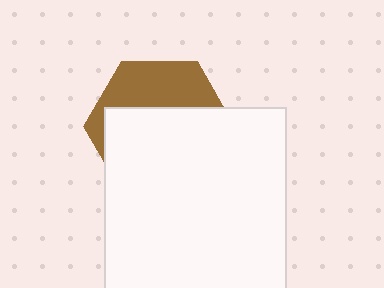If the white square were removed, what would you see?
You would see the complete brown hexagon.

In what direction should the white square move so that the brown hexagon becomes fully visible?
The white square should move down. That is the shortest direction to clear the overlap and leave the brown hexagon fully visible.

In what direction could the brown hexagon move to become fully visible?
The brown hexagon could move up. That would shift it out from behind the white square entirely.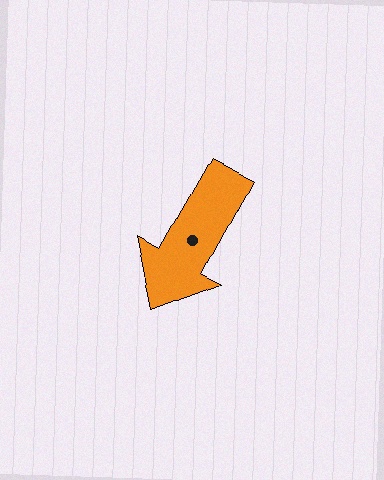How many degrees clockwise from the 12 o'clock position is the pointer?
Approximately 209 degrees.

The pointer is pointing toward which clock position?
Roughly 7 o'clock.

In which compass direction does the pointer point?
Southwest.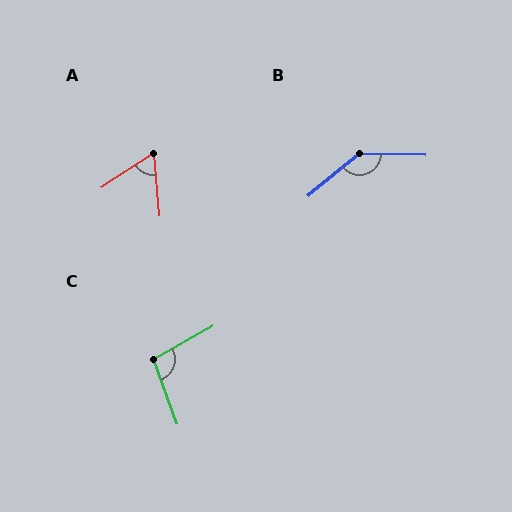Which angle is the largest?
B, at approximately 139 degrees.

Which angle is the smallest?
A, at approximately 61 degrees.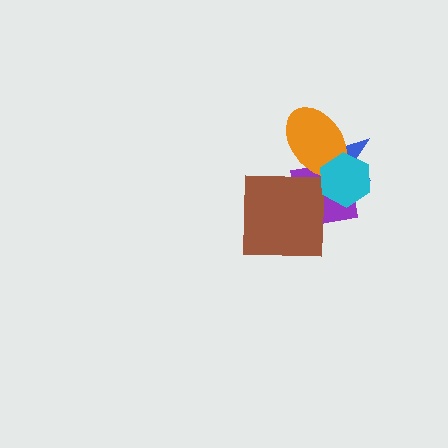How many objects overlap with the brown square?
1 object overlaps with the brown square.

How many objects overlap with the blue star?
3 objects overlap with the blue star.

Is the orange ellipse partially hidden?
Yes, it is partially covered by another shape.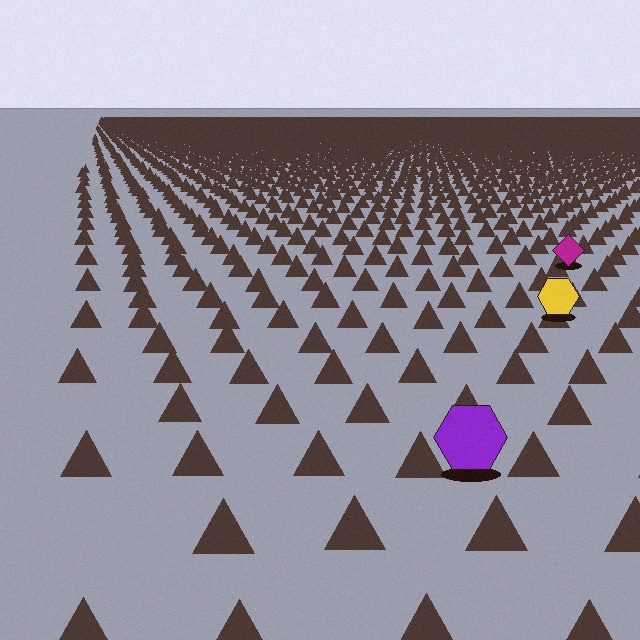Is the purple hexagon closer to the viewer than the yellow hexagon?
Yes. The purple hexagon is closer — you can tell from the texture gradient: the ground texture is coarser near it.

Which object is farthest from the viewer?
The magenta diamond is farthest from the viewer. It appears smaller and the ground texture around it is denser.